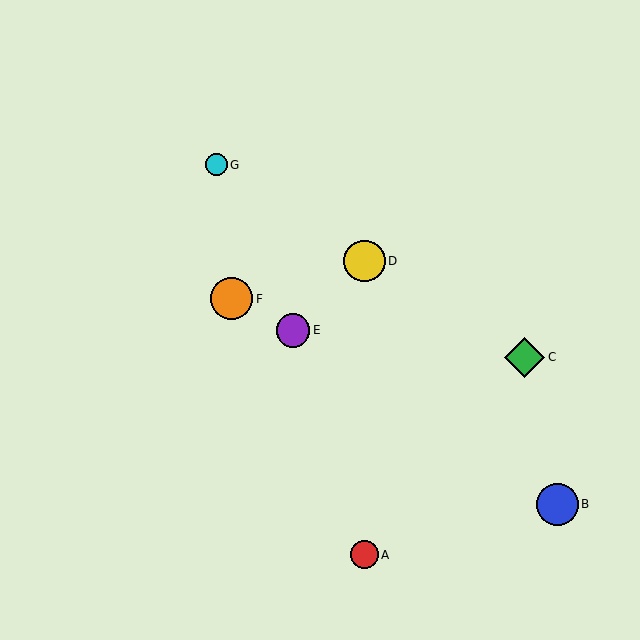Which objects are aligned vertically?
Objects A, D are aligned vertically.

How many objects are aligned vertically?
2 objects (A, D) are aligned vertically.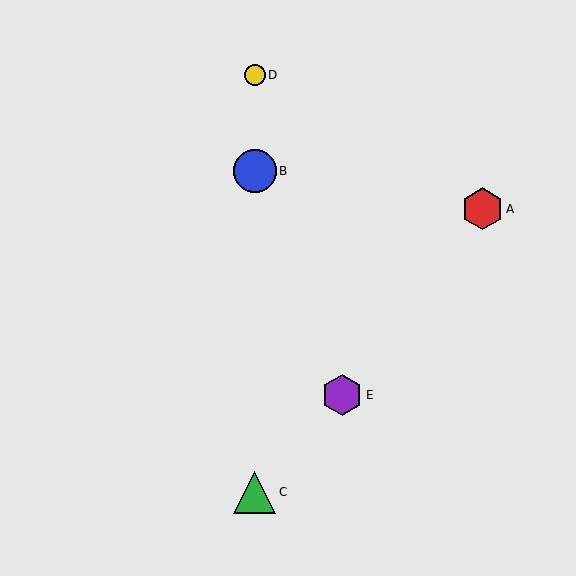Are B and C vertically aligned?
Yes, both are at x≈255.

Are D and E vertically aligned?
No, D is at x≈255 and E is at x≈342.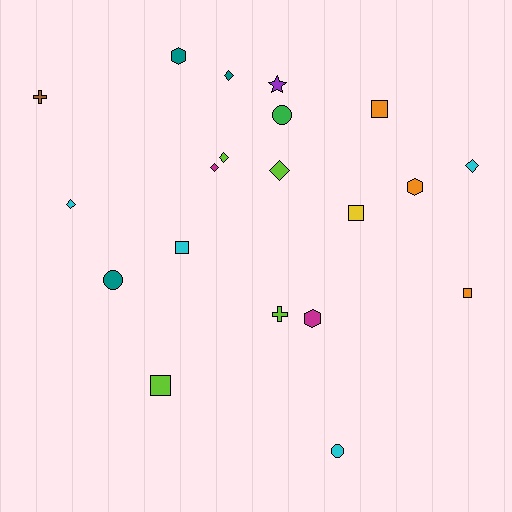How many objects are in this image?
There are 20 objects.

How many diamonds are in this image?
There are 6 diamonds.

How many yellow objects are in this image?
There is 1 yellow object.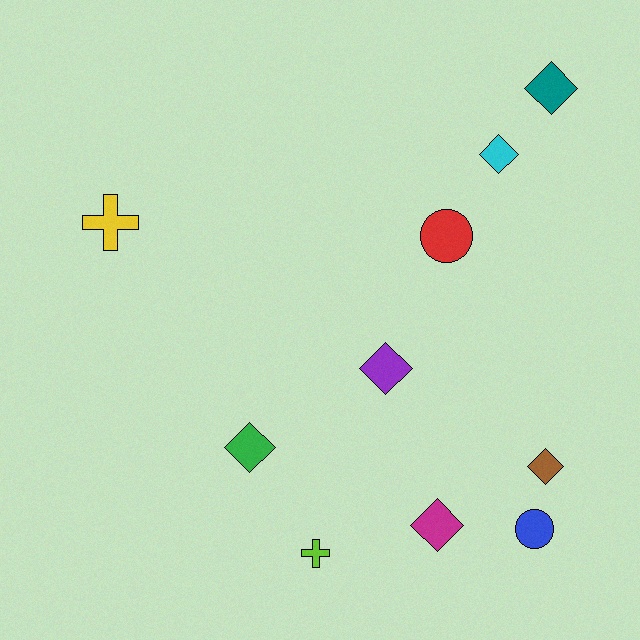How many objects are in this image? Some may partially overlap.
There are 10 objects.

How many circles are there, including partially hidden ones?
There are 2 circles.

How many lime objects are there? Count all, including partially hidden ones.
There is 1 lime object.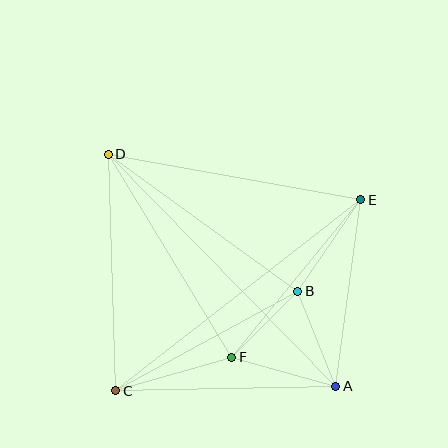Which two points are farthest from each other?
Points A and D are farthest from each other.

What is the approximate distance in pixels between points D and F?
The distance between D and F is approximately 238 pixels.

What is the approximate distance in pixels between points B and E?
The distance between B and E is approximately 111 pixels.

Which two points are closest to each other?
Points B and F are closest to each other.